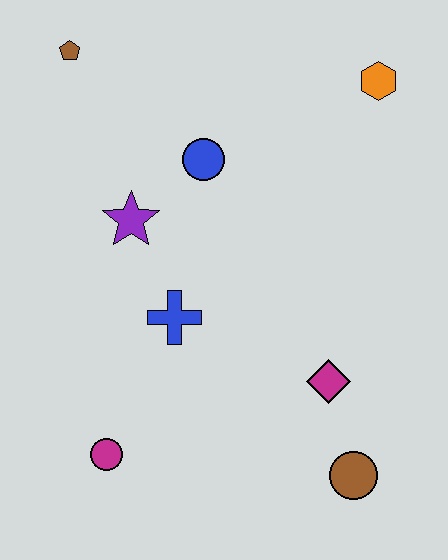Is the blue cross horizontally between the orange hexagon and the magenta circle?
Yes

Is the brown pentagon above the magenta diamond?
Yes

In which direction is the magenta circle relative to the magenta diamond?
The magenta circle is to the left of the magenta diamond.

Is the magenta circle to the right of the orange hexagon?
No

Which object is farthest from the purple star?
The brown circle is farthest from the purple star.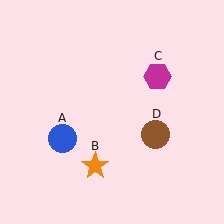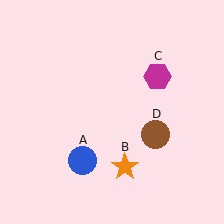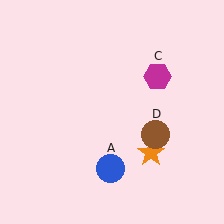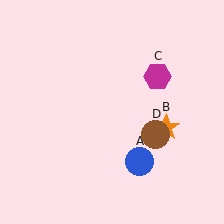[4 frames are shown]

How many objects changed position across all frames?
2 objects changed position: blue circle (object A), orange star (object B).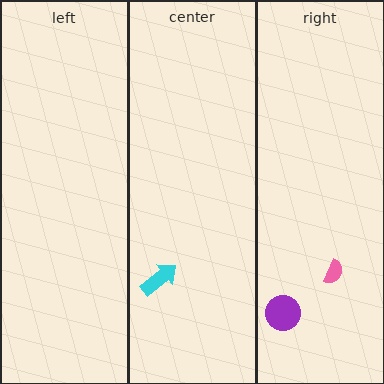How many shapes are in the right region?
2.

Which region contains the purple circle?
The right region.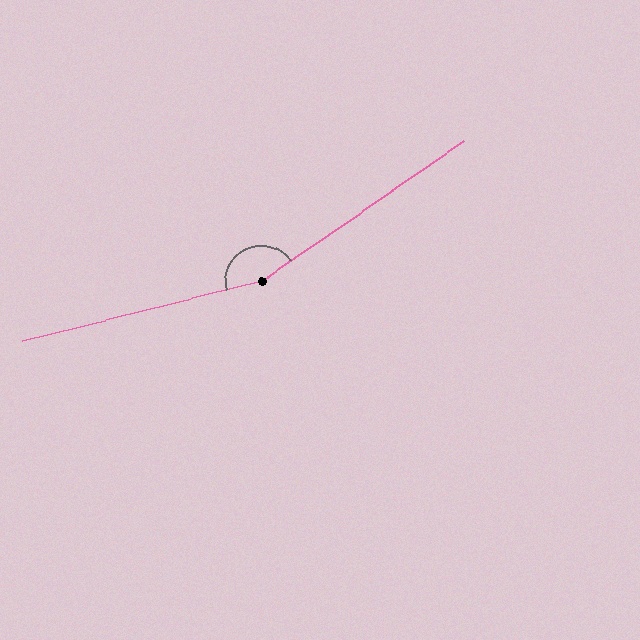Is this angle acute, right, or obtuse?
It is obtuse.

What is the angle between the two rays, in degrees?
Approximately 159 degrees.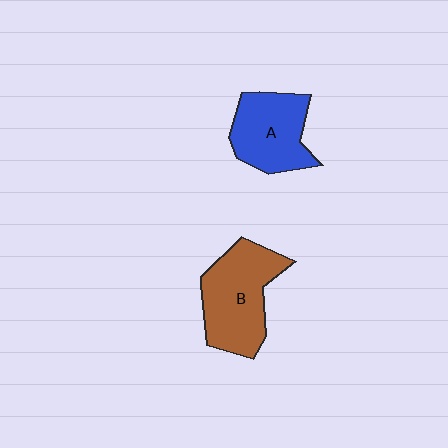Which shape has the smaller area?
Shape A (blue).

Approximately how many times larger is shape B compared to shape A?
Approximately 1.2 times.